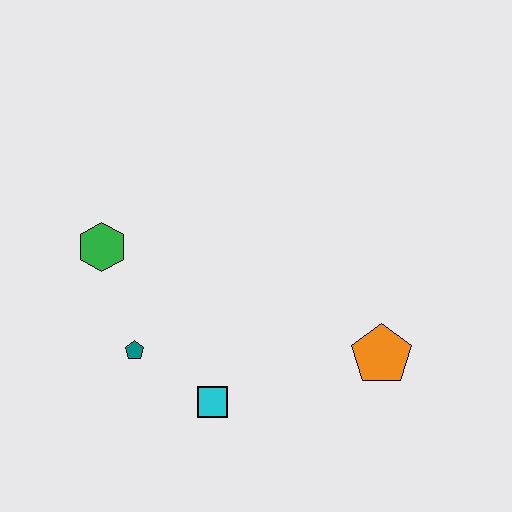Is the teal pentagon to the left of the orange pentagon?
Yes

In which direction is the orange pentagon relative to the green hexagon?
The orange pentagon is to the right of the green hexagon.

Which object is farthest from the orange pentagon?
The green hexagon is farthest from the orange pentagon.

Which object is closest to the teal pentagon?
The cyan square is closest to the teal pentagon.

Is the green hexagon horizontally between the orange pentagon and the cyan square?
No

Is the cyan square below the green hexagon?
Yes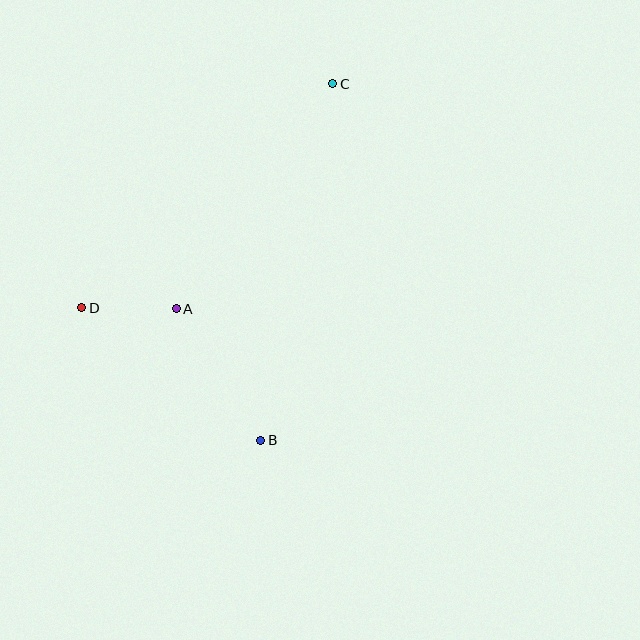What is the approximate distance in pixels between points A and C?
The distance between A and C is approximately 274 pixels.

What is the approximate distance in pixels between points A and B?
The distance between A and B is approximately 157 pixels.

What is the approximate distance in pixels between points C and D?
The distance between C and D is approximately 337 pixels.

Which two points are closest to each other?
Points A and D are closest to each other.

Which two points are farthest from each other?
Points B and C are farthest from each other.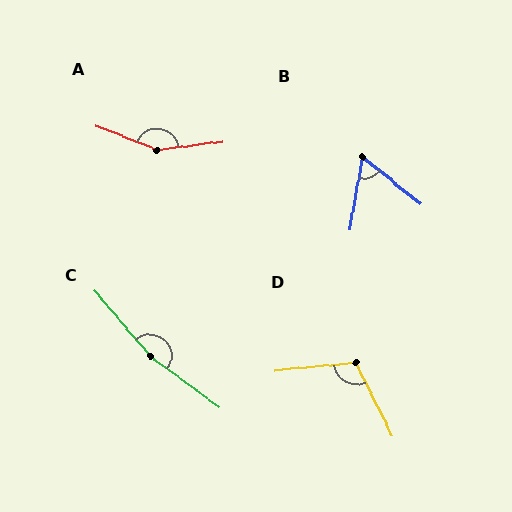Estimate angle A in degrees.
Approximately 151 degrees.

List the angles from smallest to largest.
B (60°), D (111°), A (151°), C (167°).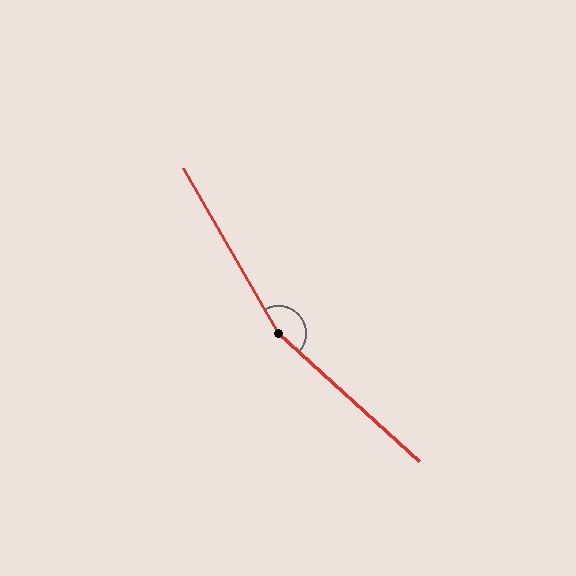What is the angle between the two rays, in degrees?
Approximately 162 degrees.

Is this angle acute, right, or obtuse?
It is obtuse.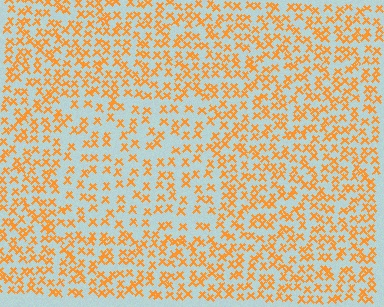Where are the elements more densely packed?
The elements are more densely packed outside the rectangle boundary.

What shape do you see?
I see a rectangle.